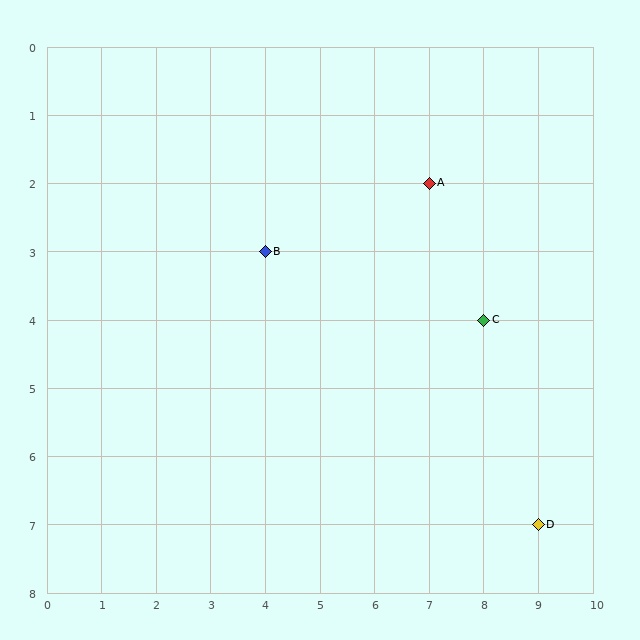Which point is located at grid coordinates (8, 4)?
Point C is at (8, 4).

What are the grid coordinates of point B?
Point B is at grid coordinates (4, 3).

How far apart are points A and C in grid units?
Points A and C are 1 column and 2 rows apart (about 2.2 grid units diagonally).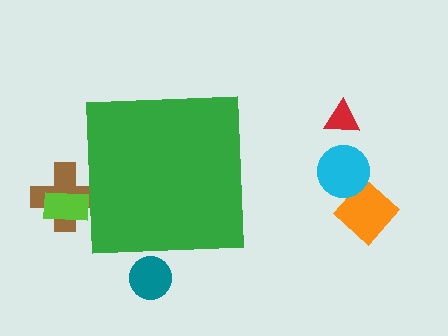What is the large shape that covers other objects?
A green square.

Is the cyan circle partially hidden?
No, the cyan circle is fully visible.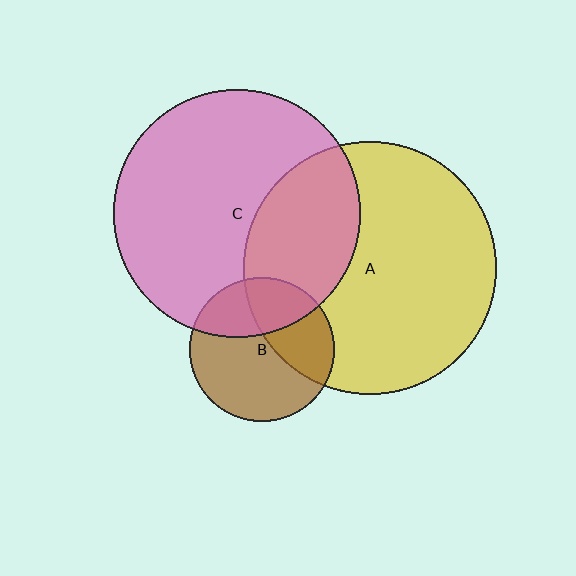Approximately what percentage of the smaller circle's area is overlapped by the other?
Approximately 30%.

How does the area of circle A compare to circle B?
Approximately 3.1 times.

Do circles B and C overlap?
Yes.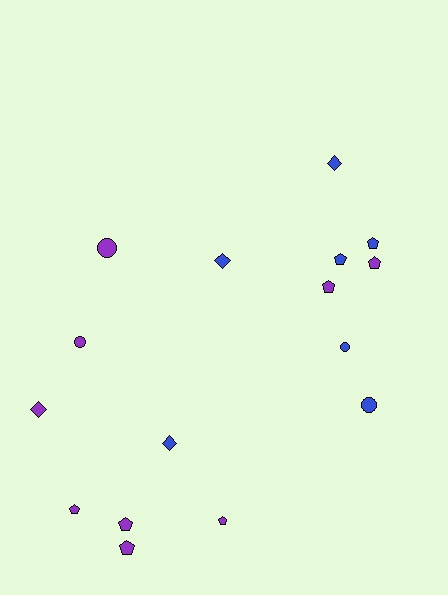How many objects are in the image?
There are 16 objects.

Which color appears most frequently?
Purple, with 9 objects.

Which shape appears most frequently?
Pentagon, with 8 objects.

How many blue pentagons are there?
There are 2 blue pentagons.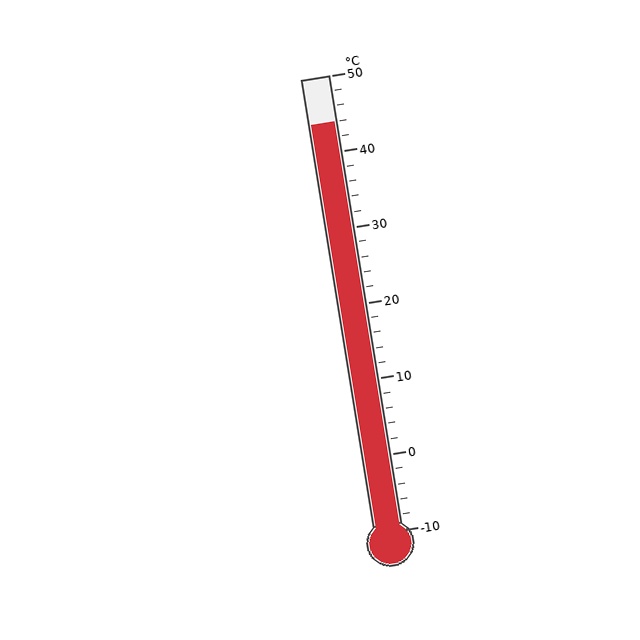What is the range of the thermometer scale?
The thermometer scale ranges from -10°C to 50°C.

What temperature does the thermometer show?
The thermometer shows approximately 44°C.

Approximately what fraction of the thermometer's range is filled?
The thermometer is filled to approximately 90% of its range.